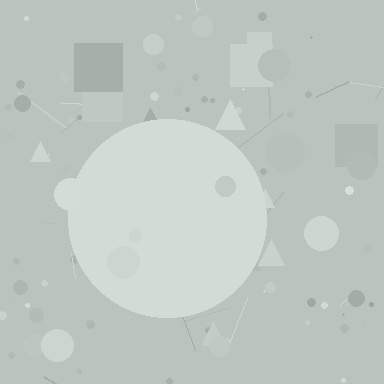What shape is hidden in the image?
A circle is hidden in the image.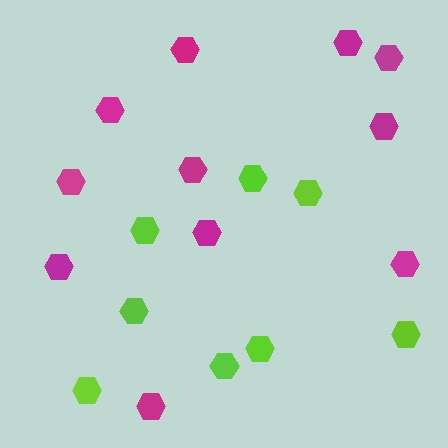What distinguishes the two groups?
There are 2 groups: one group of magenta hexagons (11) and one group of lime hexagons (8).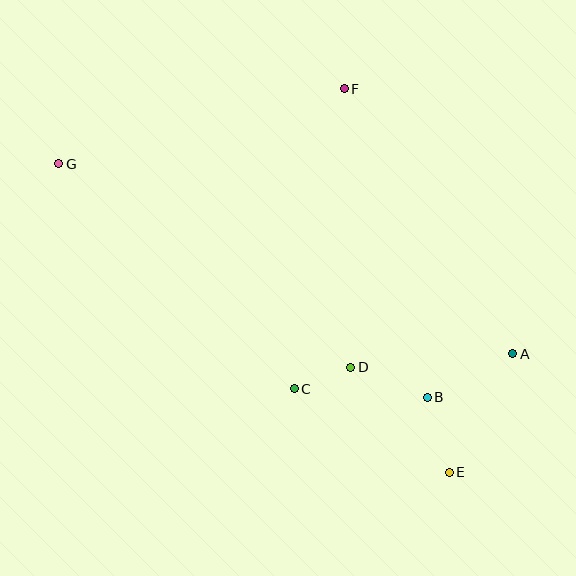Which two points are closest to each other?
Points C and D are closest to each other.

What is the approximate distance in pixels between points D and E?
The distance between D and E is approximately 144 pixels.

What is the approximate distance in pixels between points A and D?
The distance between A and D is approximately 163 pixels.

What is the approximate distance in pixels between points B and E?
The distance between B and E is approximately 78 pixels.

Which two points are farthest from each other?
Points E and G are farthest from each other.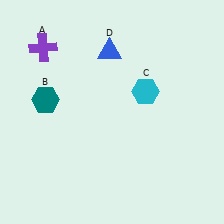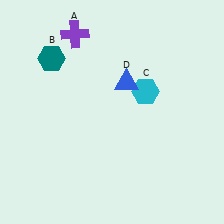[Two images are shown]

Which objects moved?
The objects that moved are: the purple cross (A), the teal hexagon (B), the blue triangle (D).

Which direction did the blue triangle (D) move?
The blue triangle (D) moved down.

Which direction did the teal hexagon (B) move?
The teal hexagon (B) moved up.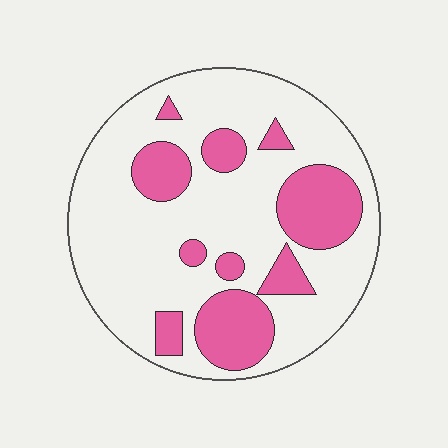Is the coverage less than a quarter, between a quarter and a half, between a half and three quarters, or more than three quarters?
Between a quarter and a half.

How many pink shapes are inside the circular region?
10.